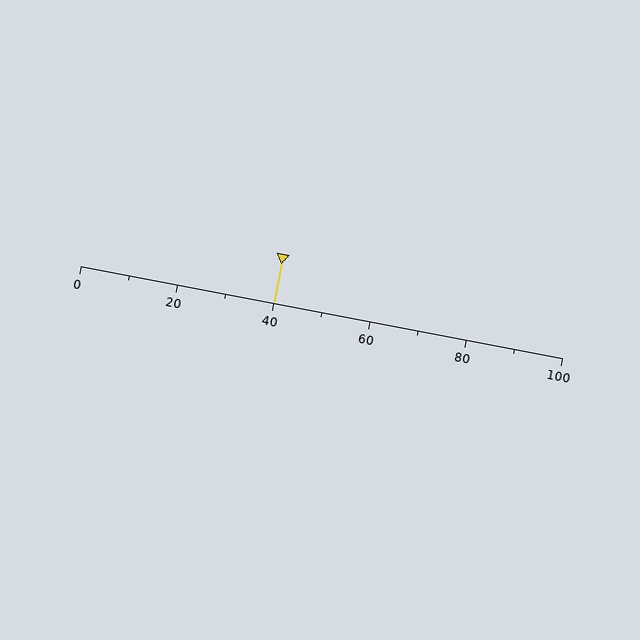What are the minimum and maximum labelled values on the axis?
The axis runs from 0 to 100.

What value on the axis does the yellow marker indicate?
The marker indicates approximately 40.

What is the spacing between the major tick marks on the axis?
The major ticks are spaced 20 apart.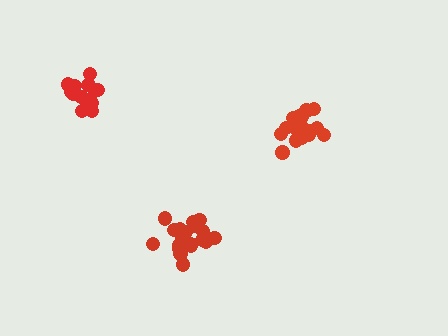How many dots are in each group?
Group 1: 19 dots, Group 2: 15 dots, Group 3: 21 dots (55 total).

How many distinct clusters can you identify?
There are 3 distinct clusters.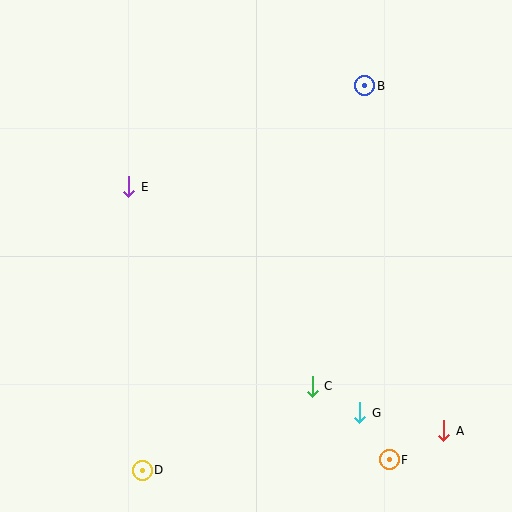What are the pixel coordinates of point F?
Point F is at (389, 460).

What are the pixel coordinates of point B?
Point B is at (365, 86).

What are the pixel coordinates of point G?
Point G is at (360, 413).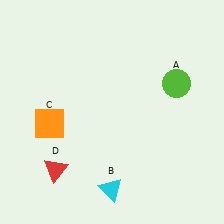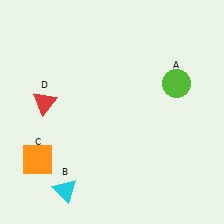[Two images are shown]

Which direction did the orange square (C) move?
The orange square (C) moved down.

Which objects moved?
The objects that moved are: the cyan triangle (B), the orange square (C), the red triangle (D).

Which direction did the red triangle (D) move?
The red triangle (D) moved up.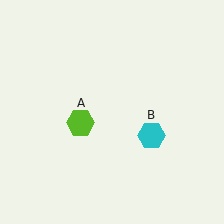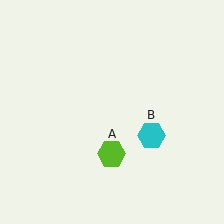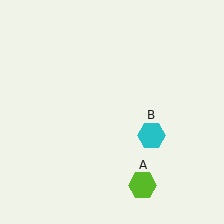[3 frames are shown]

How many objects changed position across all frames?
1 object changed position: lime hexagon (object A).